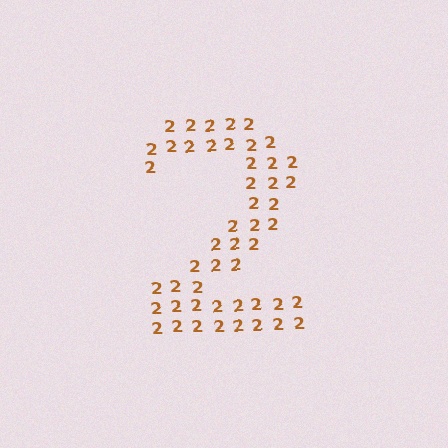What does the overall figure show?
The overall figure shows the digit 2.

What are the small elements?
The small elements are digit 2's.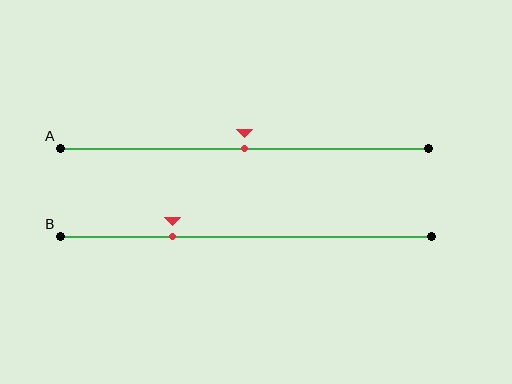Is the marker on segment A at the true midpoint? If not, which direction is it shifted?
Yes, the marker on segment A is at the true midpoint.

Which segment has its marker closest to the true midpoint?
Segment A has its marker closest to the true midpoint.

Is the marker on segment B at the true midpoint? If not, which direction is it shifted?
No, the marker on segment B is shifted to the left by about 20% of the segment length.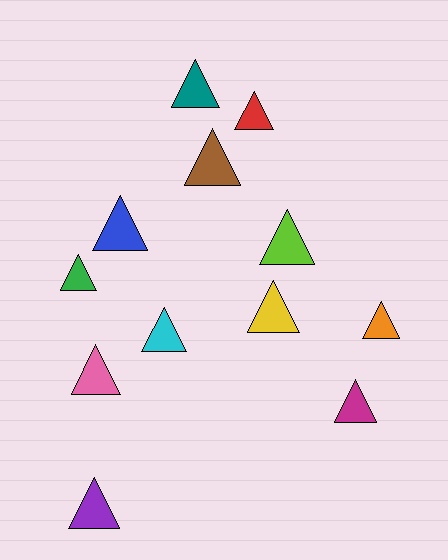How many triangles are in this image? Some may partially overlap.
There are 12 triangles.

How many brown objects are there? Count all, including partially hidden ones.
There is 1 brown object.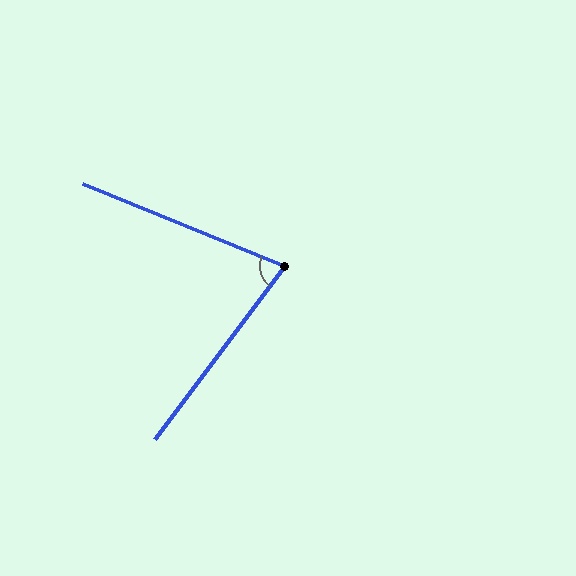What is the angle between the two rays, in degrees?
Approximately 75 degrees.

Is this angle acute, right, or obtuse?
It is acute.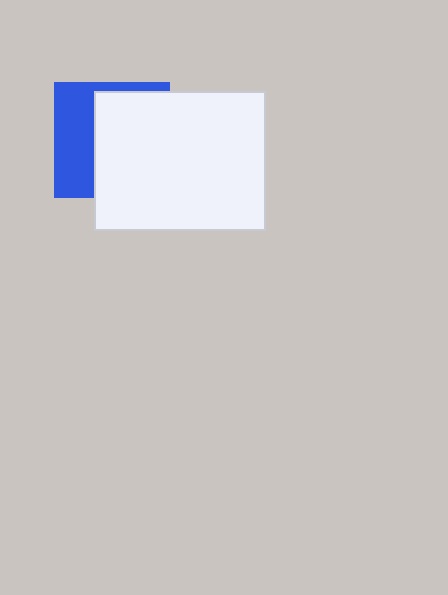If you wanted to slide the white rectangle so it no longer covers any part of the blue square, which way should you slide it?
Slide it right — that is the most direct way to separate the two shapes.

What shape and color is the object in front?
The object in front is a white rectangle.